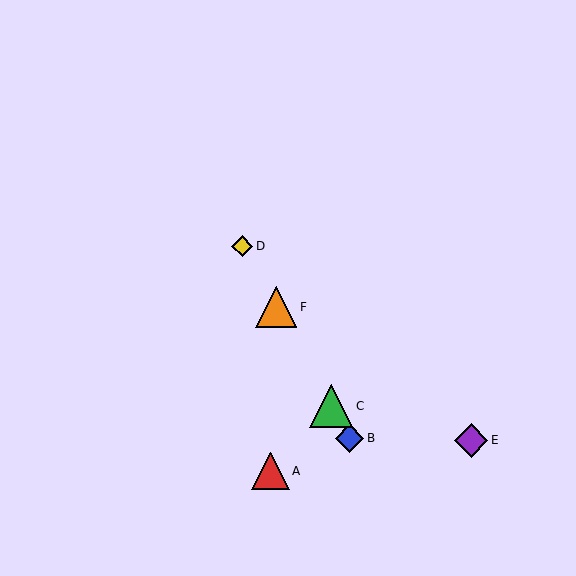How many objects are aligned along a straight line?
4 objects (B, C, D, F) are aligned along a straight line.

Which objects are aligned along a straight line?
Objects B, C, D, F are aligned along a straight line.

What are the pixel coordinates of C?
Object C is at (331, 406).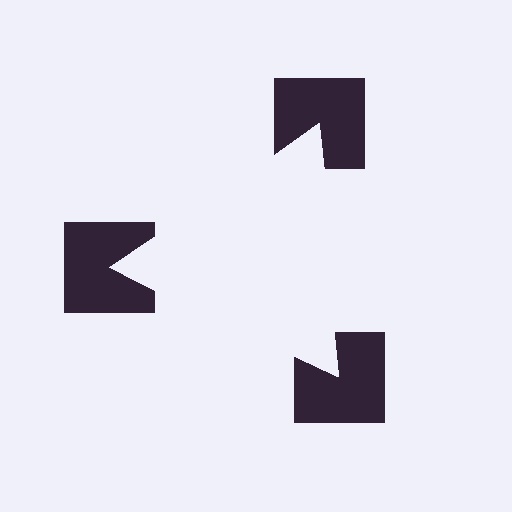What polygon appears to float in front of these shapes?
An illusory triangle — its edges are inferred from the aligned wedge cuts in the notched squares, not physically drawn.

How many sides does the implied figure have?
3 sides.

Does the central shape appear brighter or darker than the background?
It typically appears slightly brighter than the background, even though no actual brightness change is drawn.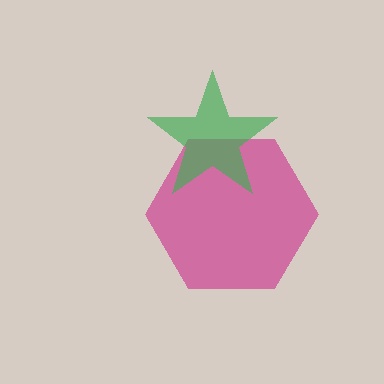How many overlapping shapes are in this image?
There are 2 overlapping shapes in the image.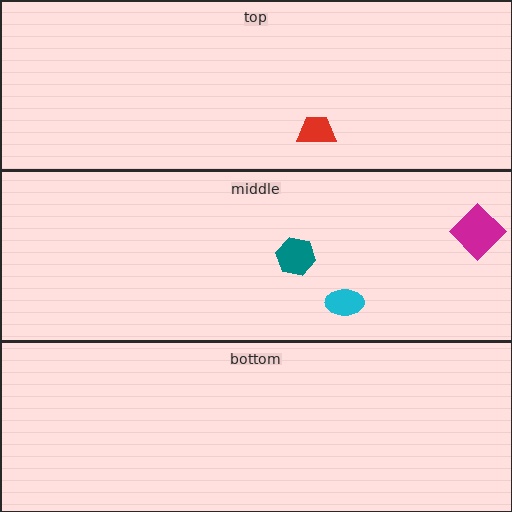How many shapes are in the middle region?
3.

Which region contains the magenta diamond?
The middle region.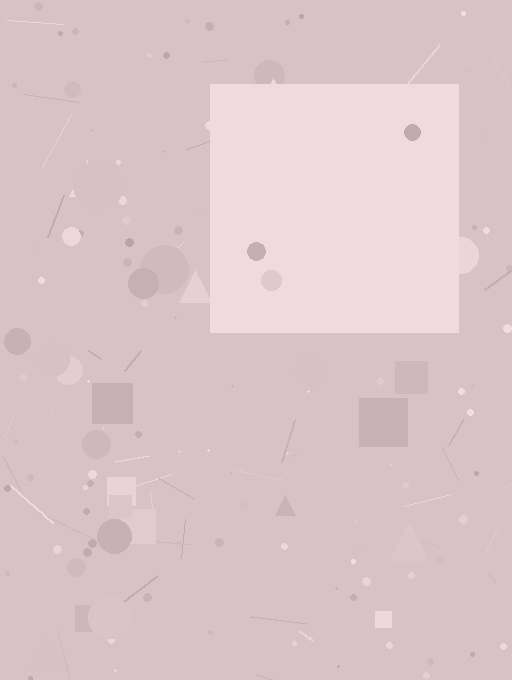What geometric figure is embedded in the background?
A square is embedded in the background.